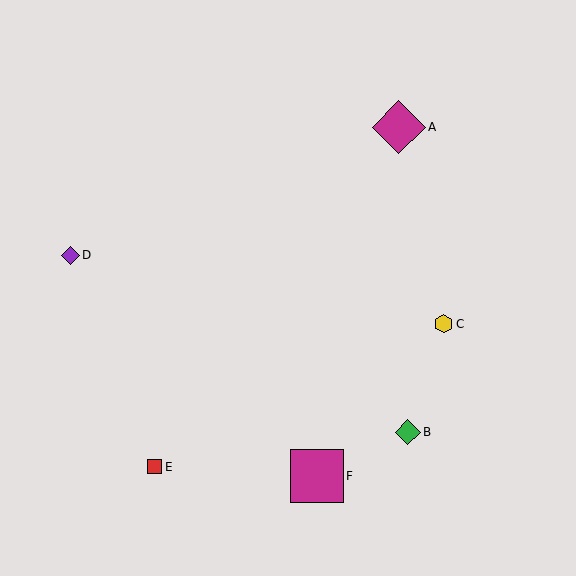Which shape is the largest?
The magenta diamond (labeled A) is the largest.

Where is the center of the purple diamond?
The center of the purple diamond is at (70, 255).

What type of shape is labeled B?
Shape B is a green diamond.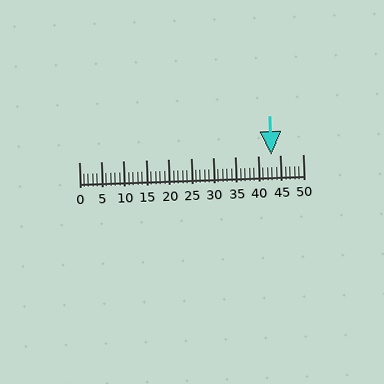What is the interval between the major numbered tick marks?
The major tick marks are spaced 5 units apart.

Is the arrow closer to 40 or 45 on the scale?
The arrow is closer to 45.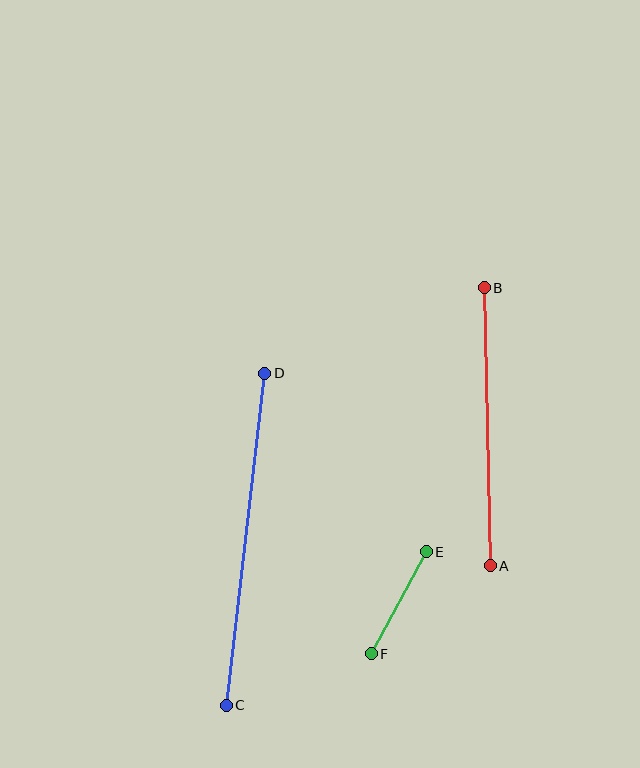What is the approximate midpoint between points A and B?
The midpoint is at approximately (487, 427) pixels.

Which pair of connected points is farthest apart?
Points C and D are farthest apart.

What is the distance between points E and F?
The distance is approximately 116 pixels.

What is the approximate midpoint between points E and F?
The midpoint is at approximately (399, 603) pixels.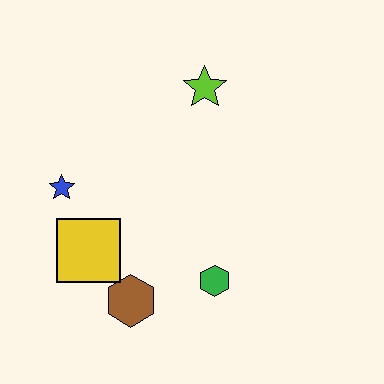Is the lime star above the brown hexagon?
Yes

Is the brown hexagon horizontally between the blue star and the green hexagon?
Yes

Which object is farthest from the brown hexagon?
The lime star is farthest from the brown hexagon.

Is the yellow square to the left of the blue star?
No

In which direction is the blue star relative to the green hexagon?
The blue star is to the left of the green hexagon.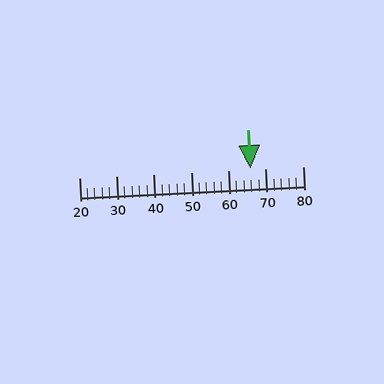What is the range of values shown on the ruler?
The ruler shows values from 20 to 80.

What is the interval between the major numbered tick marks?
The major tick marks are spaced 10 units apart.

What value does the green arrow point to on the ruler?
The green arrow points to approximately 66.